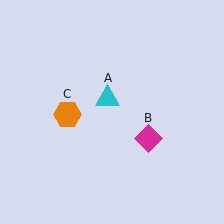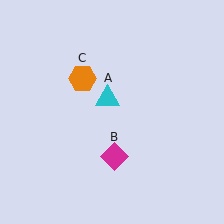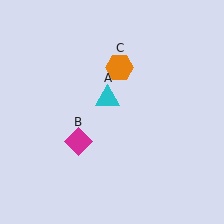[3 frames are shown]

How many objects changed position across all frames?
2 objects changed position: magenta diamond (object B), orange hexagon (object C).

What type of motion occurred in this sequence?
The magenta diamond (object B), orange hexagon (object C) rotated clockwise around the center of the scene.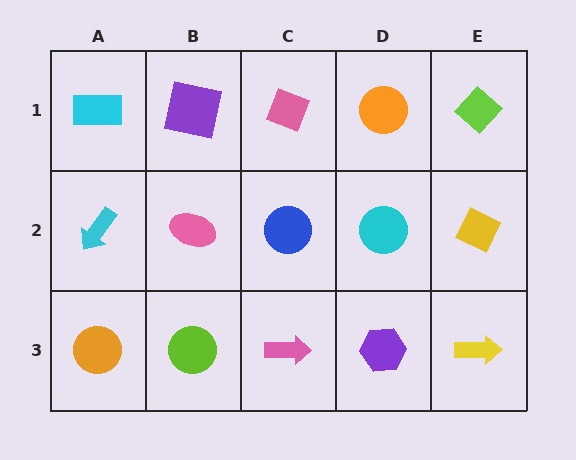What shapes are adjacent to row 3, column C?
A blue circle (row 2, column C), a lime circle (row 3, column B), a purple hexagon (row 3, column D).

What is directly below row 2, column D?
A purple hexagon.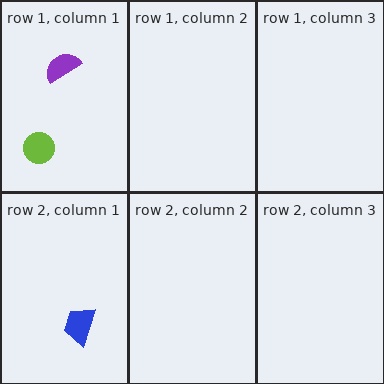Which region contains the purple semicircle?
The row 1, column 1 region.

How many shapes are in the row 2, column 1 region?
1.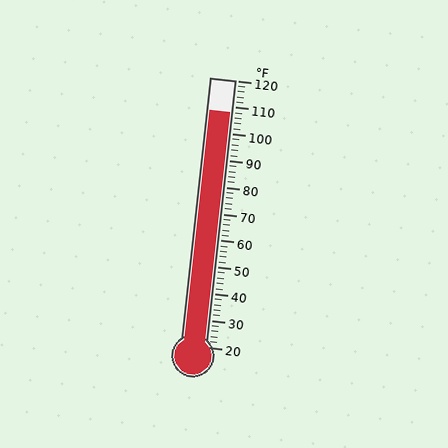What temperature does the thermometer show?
The thermometer shows approximately 108°F.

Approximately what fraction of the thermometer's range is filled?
The thermometer is filled to approximately 90% of its range.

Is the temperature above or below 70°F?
The temperature is above 70°F.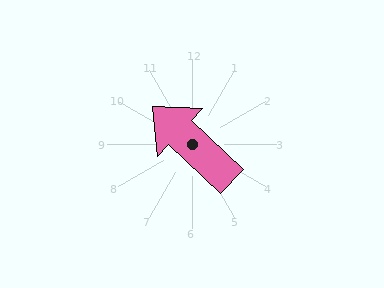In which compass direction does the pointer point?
Northwest.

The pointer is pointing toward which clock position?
Roughly 10 o'clock.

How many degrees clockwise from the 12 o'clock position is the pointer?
Approximately 313 degrees.